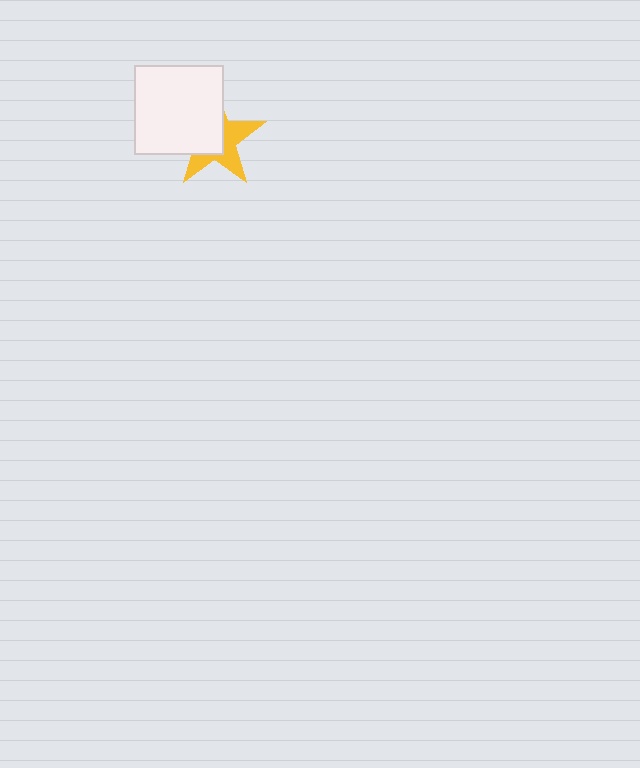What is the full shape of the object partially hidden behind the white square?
The partially hidden object is a yellow star.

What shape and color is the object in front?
The object in front is a white square.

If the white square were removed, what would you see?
You would see the complete yellow star.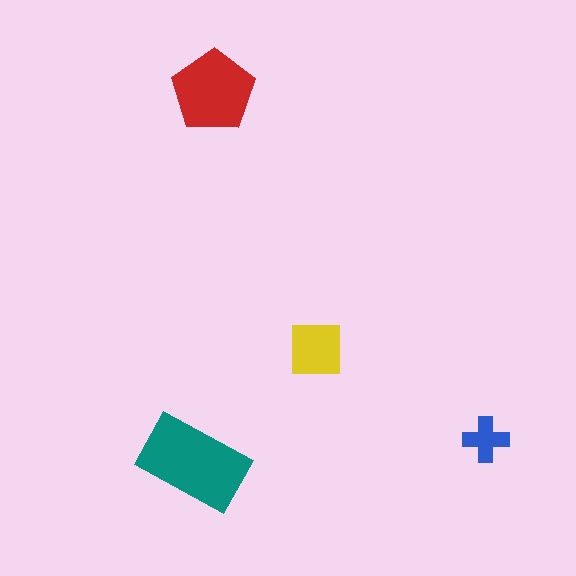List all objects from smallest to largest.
The blue cross, the yellow square, the red pentagon, the teal rectangle.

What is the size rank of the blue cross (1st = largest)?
4th.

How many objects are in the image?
There are 4 objects in the image.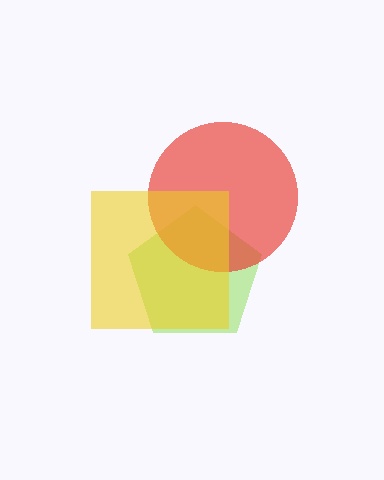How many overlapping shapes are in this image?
There are 3 overlapping shapes in the image.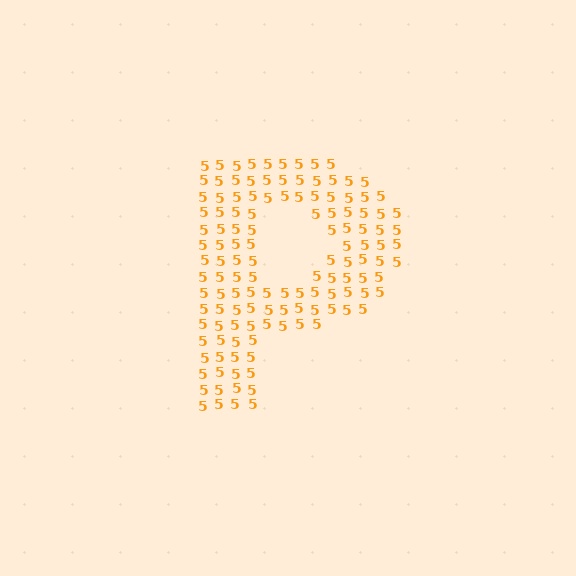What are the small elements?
The small elements are digit 5's.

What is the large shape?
The large shape is the letter P.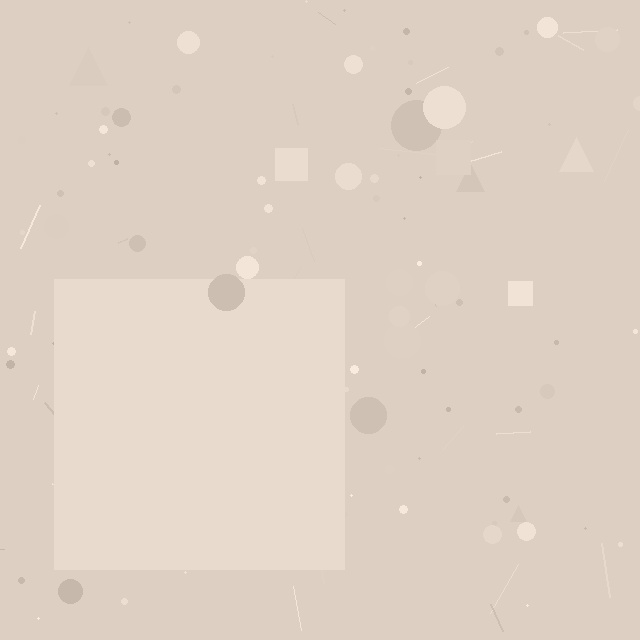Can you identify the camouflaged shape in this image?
The camouflaged shape is a square.